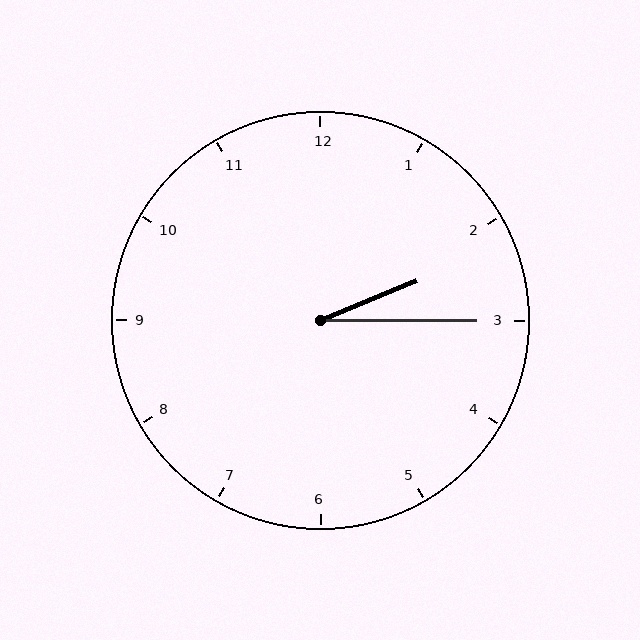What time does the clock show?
2:15.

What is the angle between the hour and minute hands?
Approximately 22 degrees.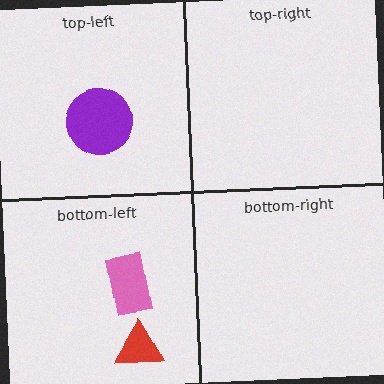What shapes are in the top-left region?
The purple circle.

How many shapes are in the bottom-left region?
2.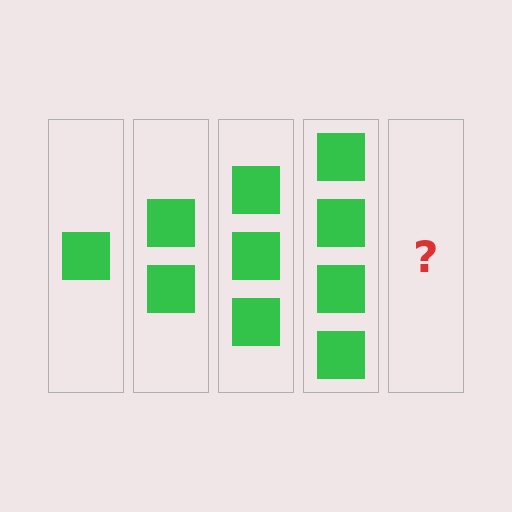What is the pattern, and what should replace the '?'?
The pattern is that each step adds one more square. The '?' should be 5 squares.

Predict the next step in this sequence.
The next step is 5 squares.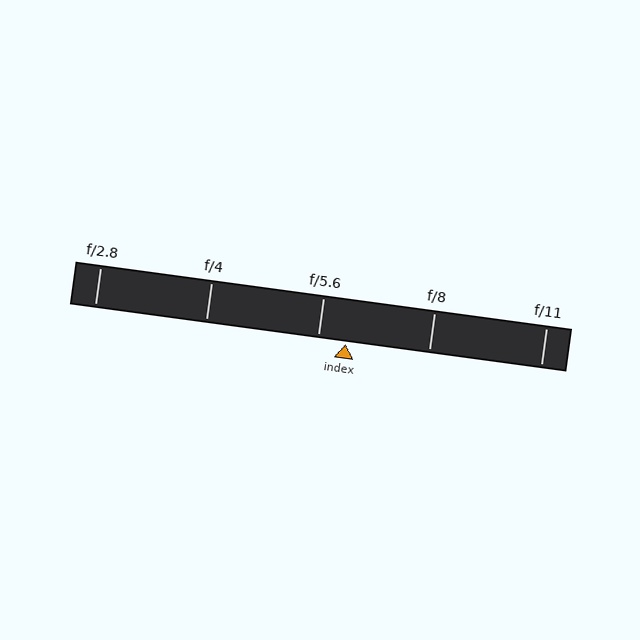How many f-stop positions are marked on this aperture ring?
There are 5 f-stop positions marked.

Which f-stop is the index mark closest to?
The index mark is closest to f/5.6.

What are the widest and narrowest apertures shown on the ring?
The widest aperture shown is f/2.8 and the narrowest is f/11.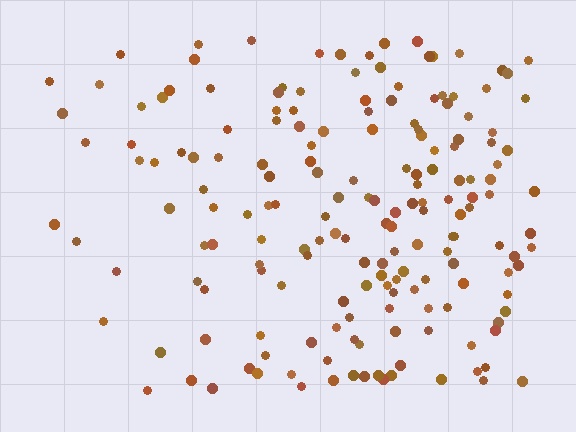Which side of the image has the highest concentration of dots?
The right.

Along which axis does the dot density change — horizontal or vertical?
Horizontal.